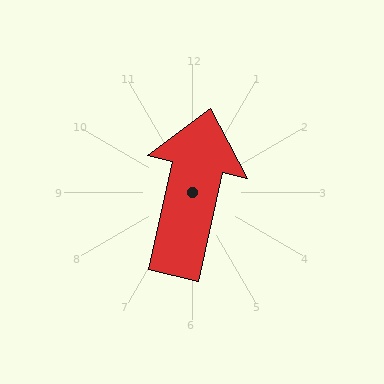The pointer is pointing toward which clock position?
Roughly 12 o'clock.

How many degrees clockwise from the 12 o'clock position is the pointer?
Approximately 13 degrees.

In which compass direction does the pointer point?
North.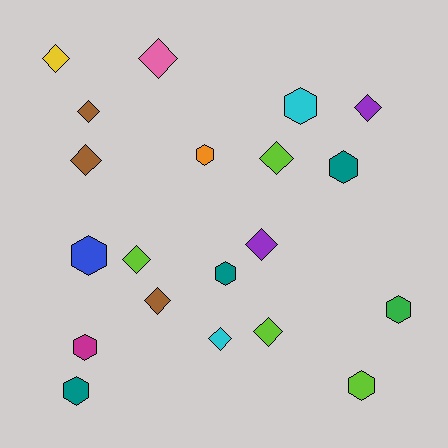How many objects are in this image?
There are 20 objects.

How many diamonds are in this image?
There are 11 diamonds.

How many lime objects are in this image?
There are 4 lime objects.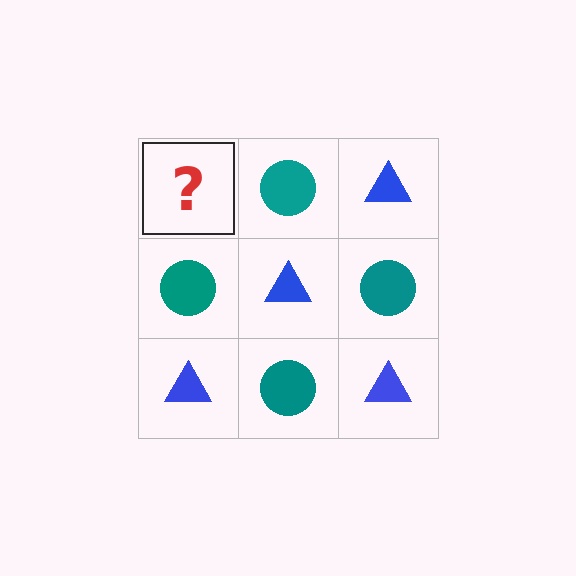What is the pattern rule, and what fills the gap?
The rule is that it alternates blue triangle and teal circle in a checkerboard pattern. The gap should be filled with a blue triangle.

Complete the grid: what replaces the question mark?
The question mark should be replaced with a blue triangle.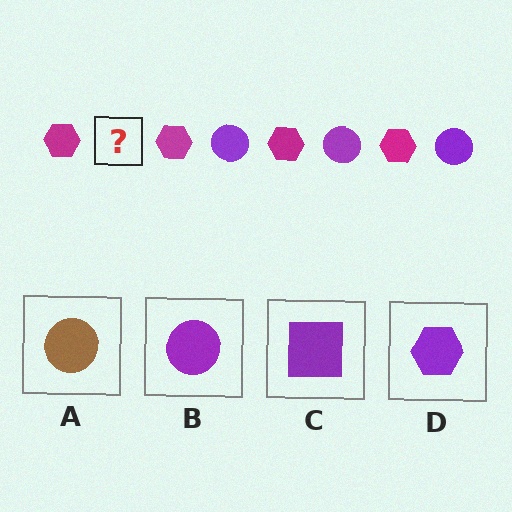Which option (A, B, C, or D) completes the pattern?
B.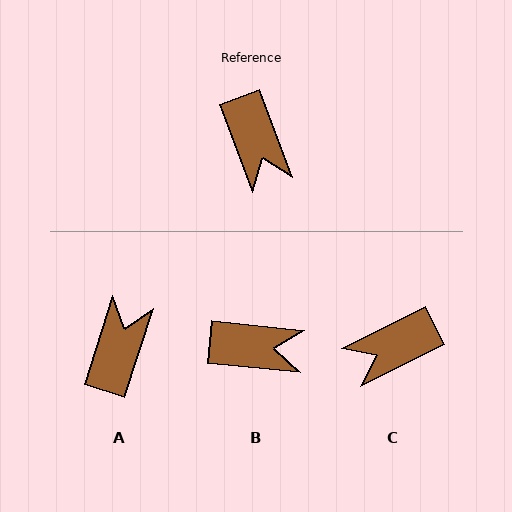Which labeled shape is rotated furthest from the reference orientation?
A, about 141 degrees away.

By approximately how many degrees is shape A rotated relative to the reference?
Approximately 141 degrees counter-clockwise.